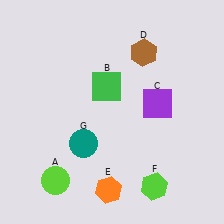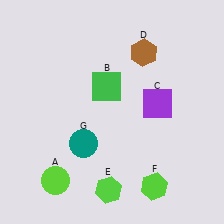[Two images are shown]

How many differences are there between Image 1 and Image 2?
There is 1 difference between the two images.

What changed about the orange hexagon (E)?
In Image 1, E is orange. In Image 2, it changed to lime.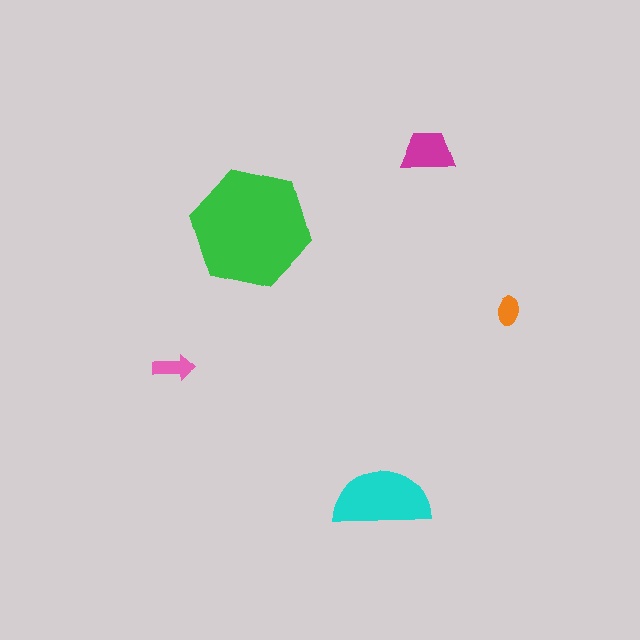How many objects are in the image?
There are 5 objects in the image.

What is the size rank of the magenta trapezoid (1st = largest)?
3rd.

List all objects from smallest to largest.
The orange ellipse, the pink arrow, the magenta trapezoid, the cyan semicircle, the green hexagon.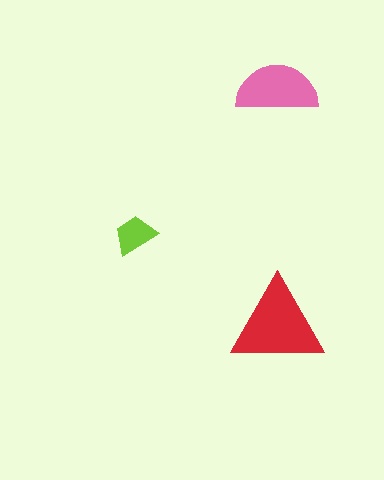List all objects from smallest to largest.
The lime trapezoid, the pink semicircle, the red triangle.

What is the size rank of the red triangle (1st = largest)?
1st.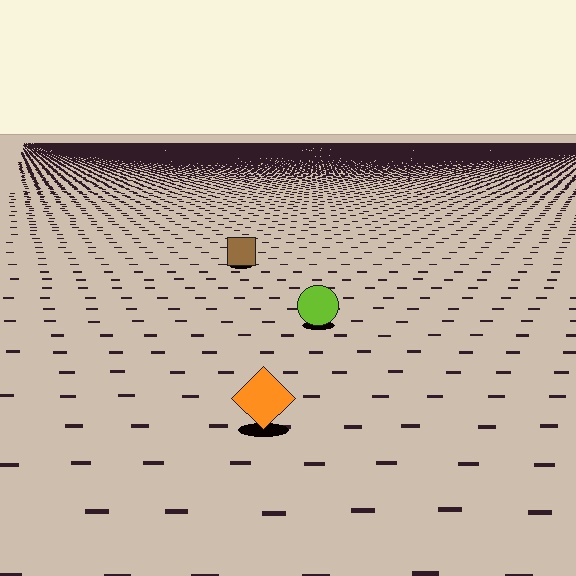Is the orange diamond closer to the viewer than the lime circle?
Yes. The orange diamond is closer — you can tell from the texture gradient: the ground texture is coarser near it.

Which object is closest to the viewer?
The orange diamond is closest. The texture marks near it are larger and more spread out.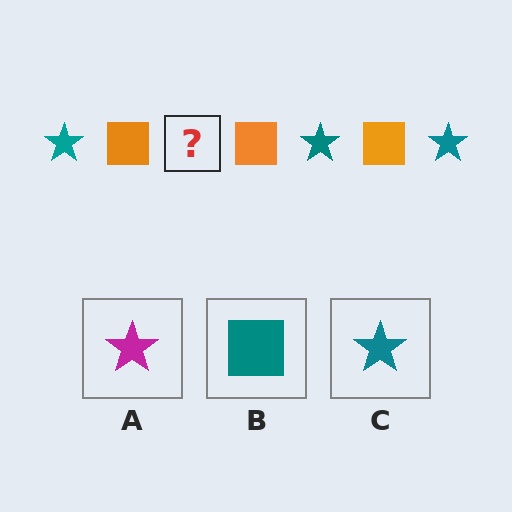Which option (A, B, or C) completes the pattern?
C.